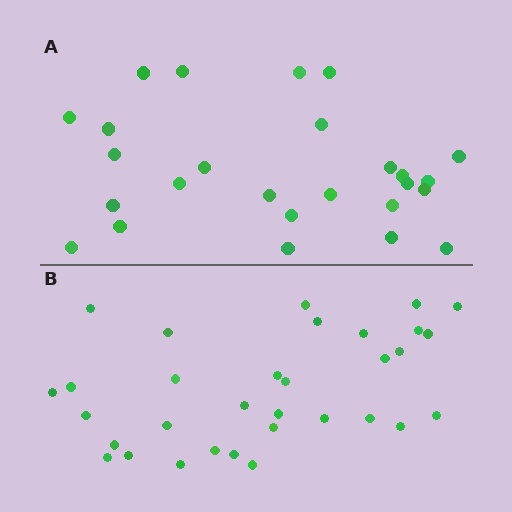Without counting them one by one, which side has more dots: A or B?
Region B (the bottom region) has more dots.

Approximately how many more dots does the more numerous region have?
Region B has about 6 more dots than region A.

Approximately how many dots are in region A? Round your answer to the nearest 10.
About 30 dots. (The exact count is 26, which rounds to 30.)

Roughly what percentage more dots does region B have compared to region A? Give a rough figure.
About 25% more.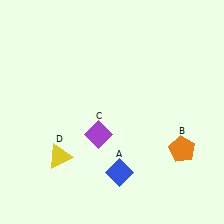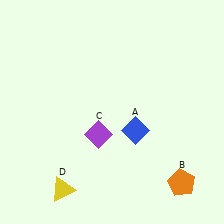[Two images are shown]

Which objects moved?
The objects that moved are: the blue diamond (A), the orange pentagon (B), the yellow triangle (D).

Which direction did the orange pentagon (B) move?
The orange pentagon (B) moved down.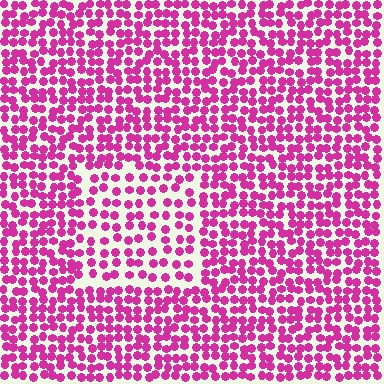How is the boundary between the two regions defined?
The boundary is defined by a change in element density (approximately 1.7x ratio). All elements are the same color, size, and shape.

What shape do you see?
I see a rectangle.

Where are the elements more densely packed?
The elements are more densely packed outside the rectangle boundary.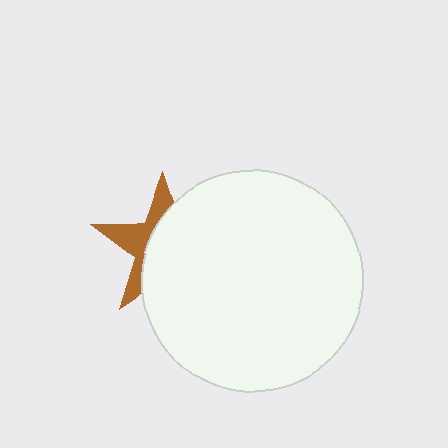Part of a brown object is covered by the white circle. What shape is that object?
It is a star.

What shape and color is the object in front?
The object in front is a white circle.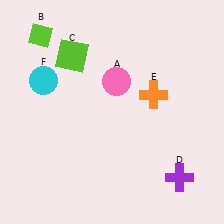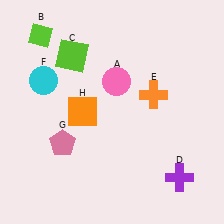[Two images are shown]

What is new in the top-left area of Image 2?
An orange square (H) was added in the top-left area of Image 2.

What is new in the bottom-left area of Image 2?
A pink pentagon (G) was added in the bottom-left area of Image 2.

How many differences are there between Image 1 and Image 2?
There are 2 differences between the two images.